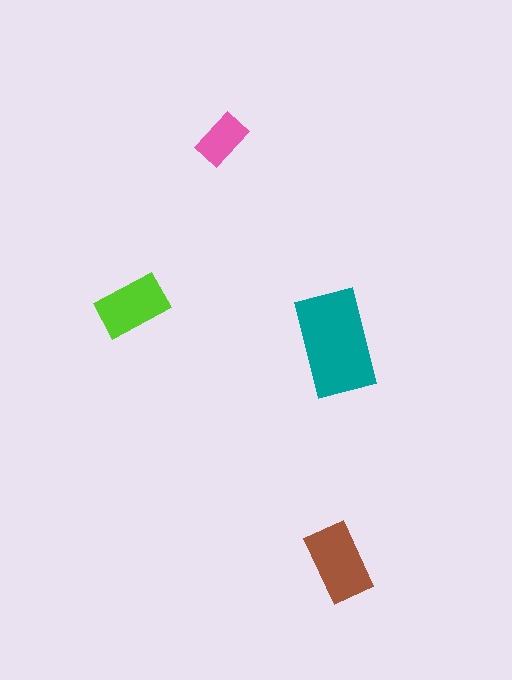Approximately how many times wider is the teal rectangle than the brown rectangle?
About 1.5 times wider.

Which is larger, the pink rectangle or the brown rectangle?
The brown one.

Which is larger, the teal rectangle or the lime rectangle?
The teal one.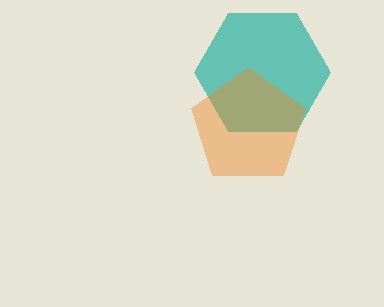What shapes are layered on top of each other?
The layered shapes are: a teal hexagon, an orange pentagon.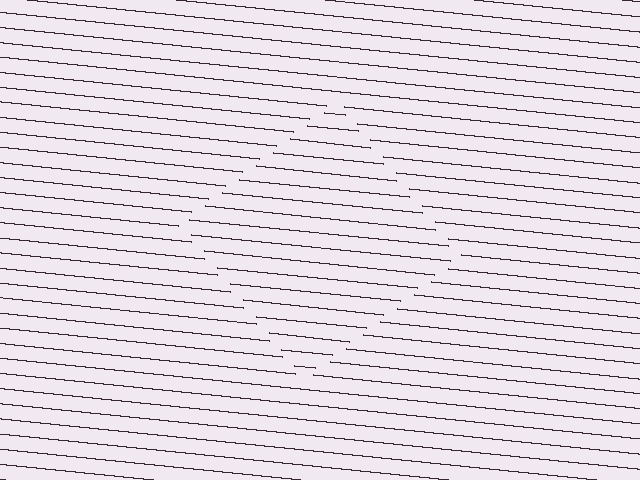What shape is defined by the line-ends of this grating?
An illusory square. The interior of the shape contains the same grating, shifted by half a period — the contour is defined by the phase discontinuity where line-ends from the inner and outer gratings abut.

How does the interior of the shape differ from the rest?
The interior of the shape contains the same grating, shifted by half a period — the contour is defined by the phase discontinuity where line-ends from the inner and outer gratings abut.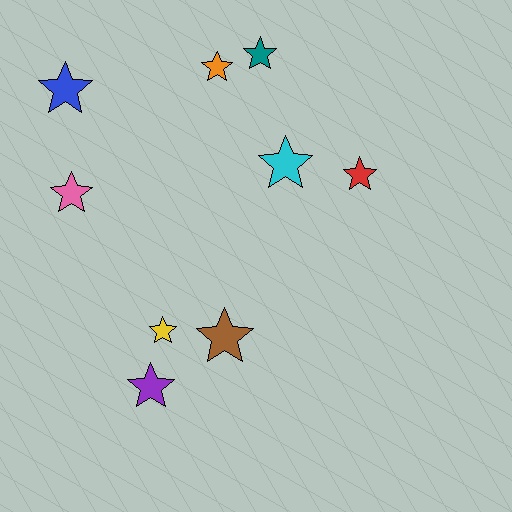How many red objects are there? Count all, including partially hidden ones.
There is 1 red object.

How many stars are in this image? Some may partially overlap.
There are 9 stars.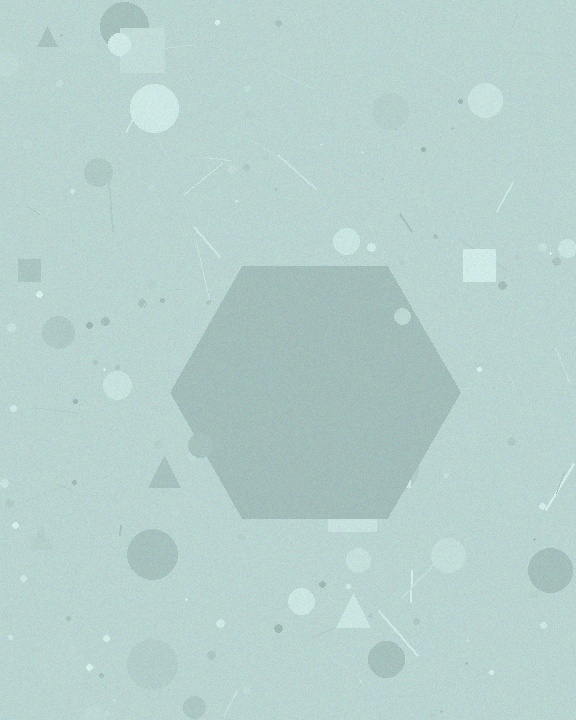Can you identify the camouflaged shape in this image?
The camouflaged shape is a hexagon.